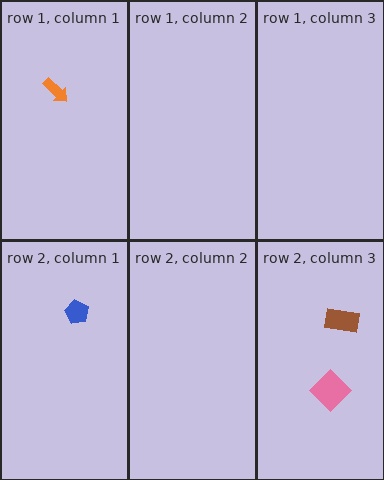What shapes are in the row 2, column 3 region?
The brown rectangle, the pink diamond.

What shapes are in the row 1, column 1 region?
The orange arrow.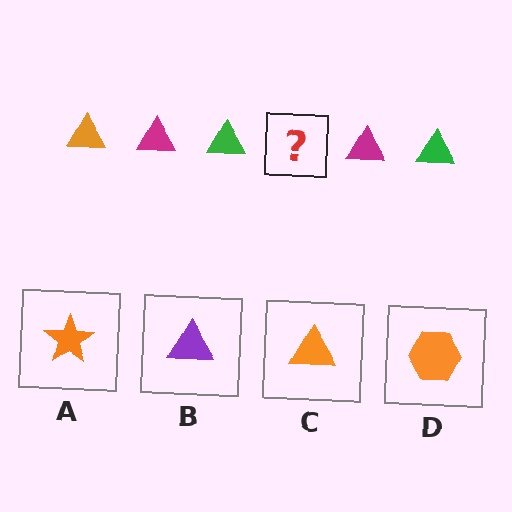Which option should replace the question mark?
Option C.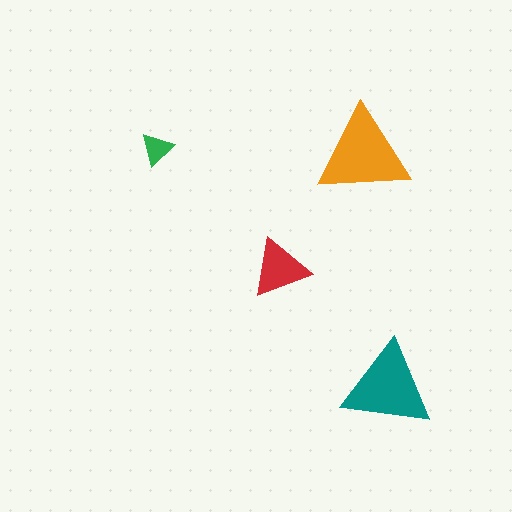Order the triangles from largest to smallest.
the orange one, the teal one, the red one, the green one.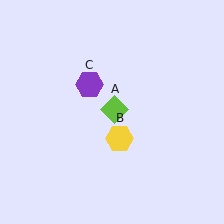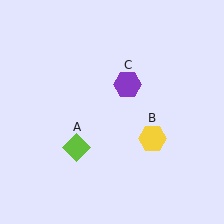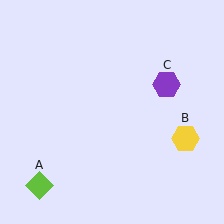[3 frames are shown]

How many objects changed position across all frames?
3 objects changed position: lime diamond (object A), yellow hexagon (object B), purple hexagon (object C).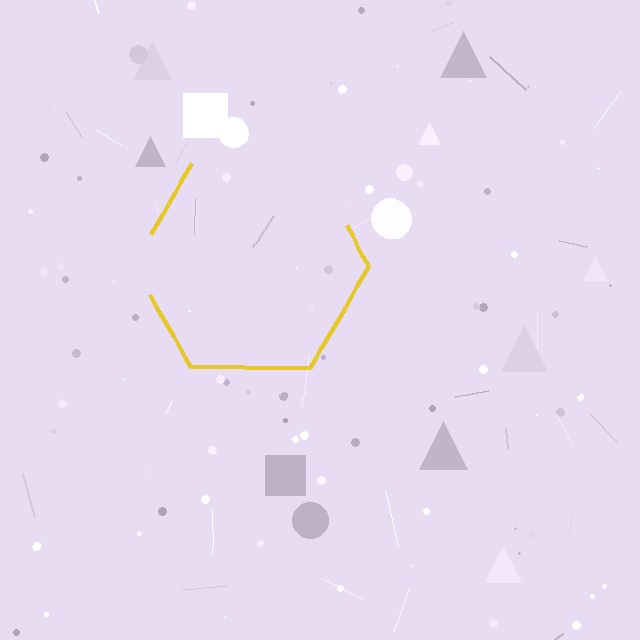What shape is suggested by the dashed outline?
The dashed outline suggests a hexagon.